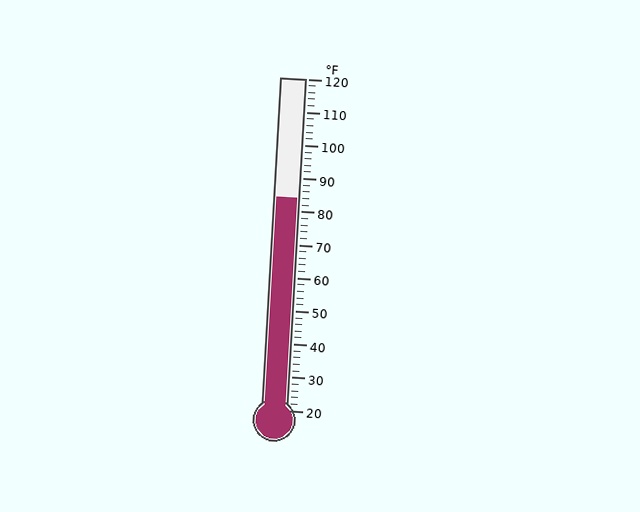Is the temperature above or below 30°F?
The temperature is above 30°F.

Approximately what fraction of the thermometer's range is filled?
The thermometer is filled to approximately 65% of its range.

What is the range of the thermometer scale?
The thermometer scale ranges from 20°F to 120°F.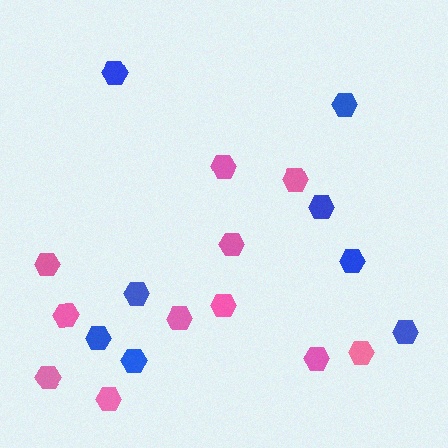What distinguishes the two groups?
There are 2 groups: one group of pink hexagons (11) and one group of blue hexagons (8).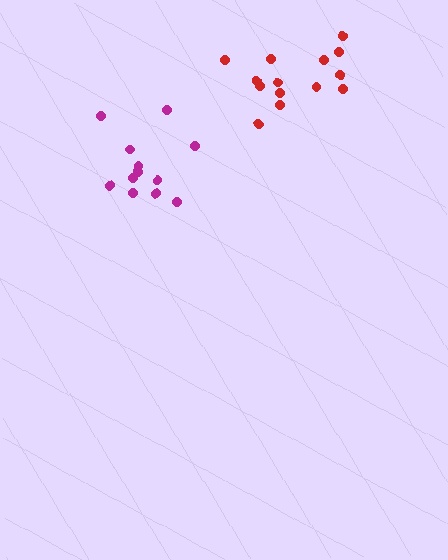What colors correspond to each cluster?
The clusters are colored: magenta, red.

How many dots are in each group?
Group 1: 12 dots, Group 2: 14 dots (26 total).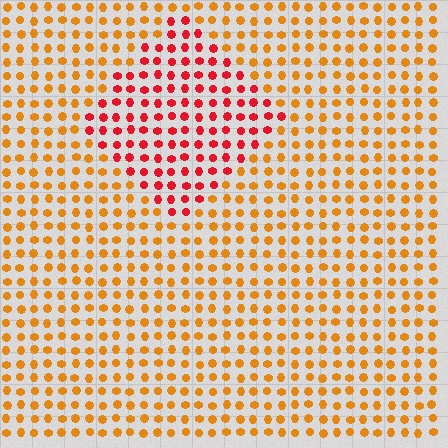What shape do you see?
I see a diamond.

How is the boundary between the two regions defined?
The boundary is defined purely by a slight shift in hue (about 40 degrees). Spacing, size, and orientation are identical on both sides.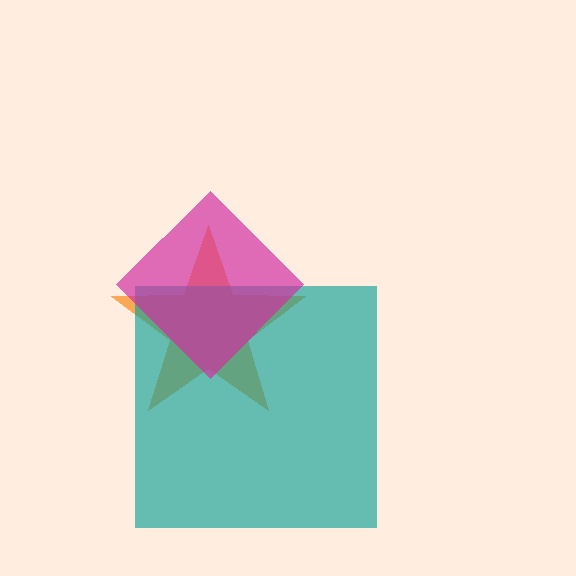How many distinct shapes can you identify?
There are 3 distinct shapes: an orange star, a teal square, a magenta diamond.